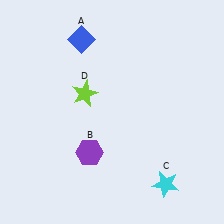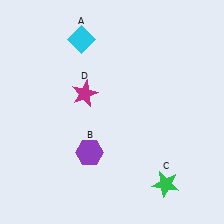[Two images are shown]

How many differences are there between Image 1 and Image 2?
There are 3 differences between the two images.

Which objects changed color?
A changed from blue to cyan. C changed from cyan to green. D changed from lime to magenta.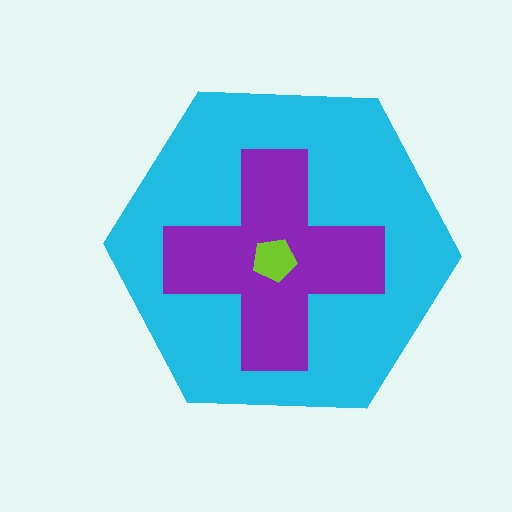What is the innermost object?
The lime pentagon.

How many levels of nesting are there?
3.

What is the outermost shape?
The cyan hexagon.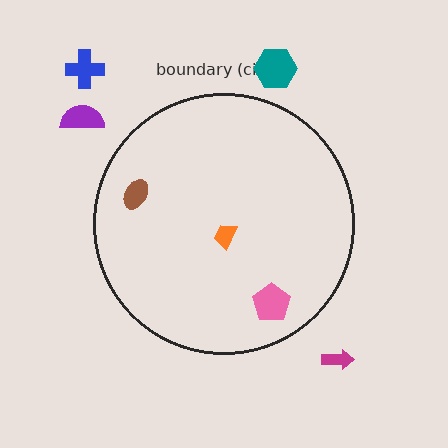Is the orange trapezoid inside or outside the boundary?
Inside.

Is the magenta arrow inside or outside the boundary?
Outside.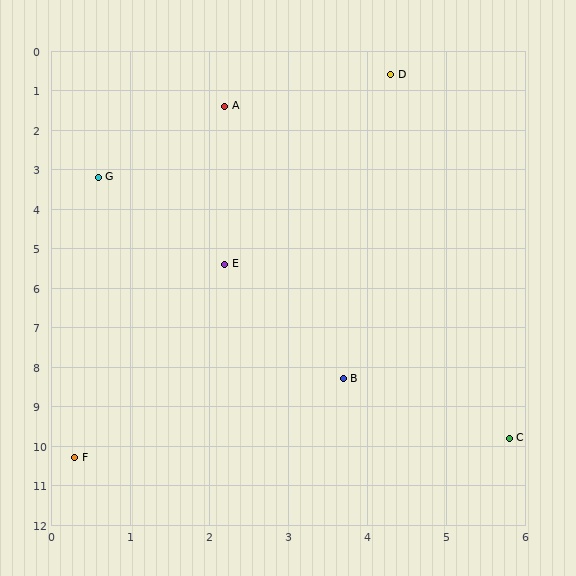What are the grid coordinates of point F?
Point F is at approximately (0.3, 10.3).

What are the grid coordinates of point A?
Point A is at approximately (2.2, 1.4).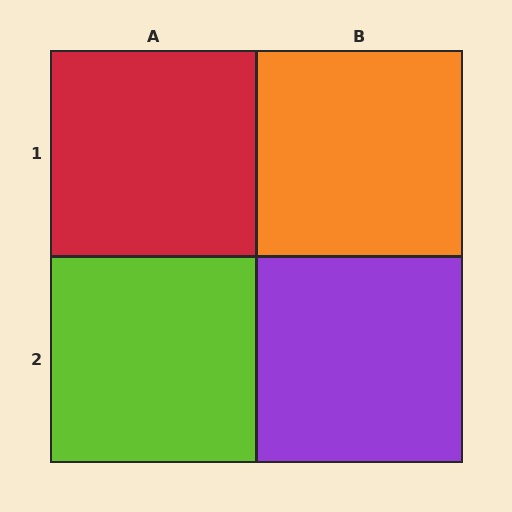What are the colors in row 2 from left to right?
Lime, purple.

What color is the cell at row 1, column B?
Orange.